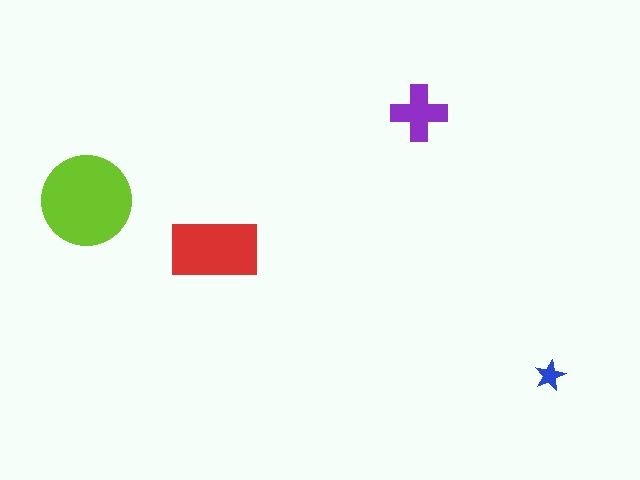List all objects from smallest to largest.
The blue star, the purple cross, the red rectangle, the lime circle.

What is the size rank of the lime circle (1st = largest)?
1st.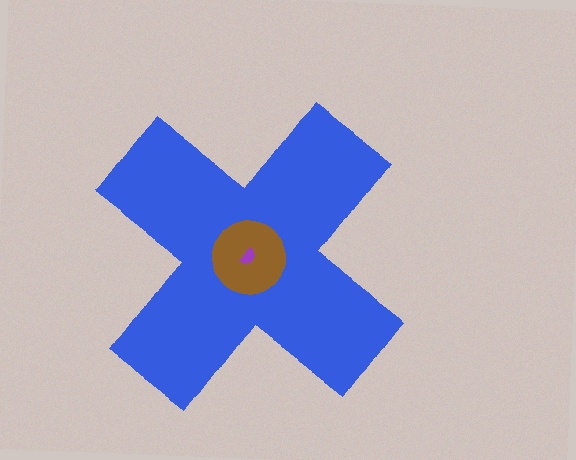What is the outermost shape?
The blue cross.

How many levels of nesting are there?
3.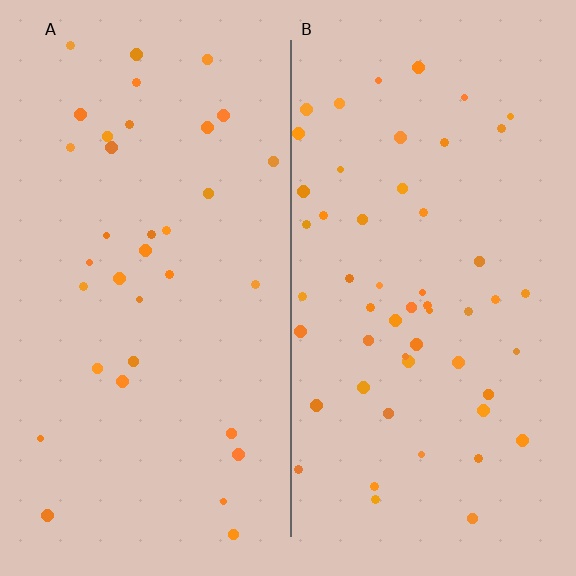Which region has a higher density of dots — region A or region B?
B (the right).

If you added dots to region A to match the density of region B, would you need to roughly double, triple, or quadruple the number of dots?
Approximately double.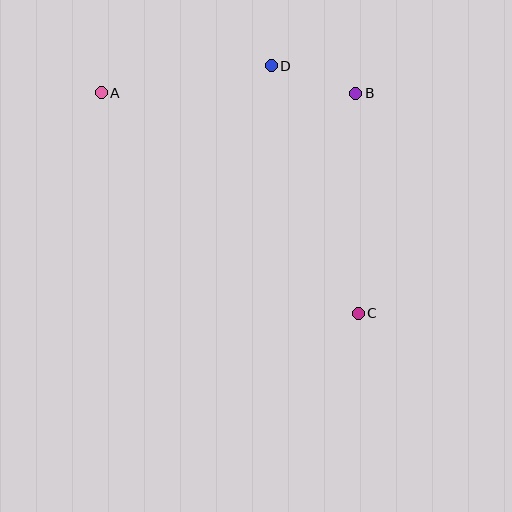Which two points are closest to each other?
Points B and D are closest to each other.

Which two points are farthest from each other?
Points A and C are farthest from each other.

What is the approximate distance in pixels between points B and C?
The distance between B and C is approximately 220 pixels.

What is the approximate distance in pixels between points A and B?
The distance between A and B is approximately 254 pixels.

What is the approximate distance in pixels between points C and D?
The distance between C and D is approximately 262 pixels.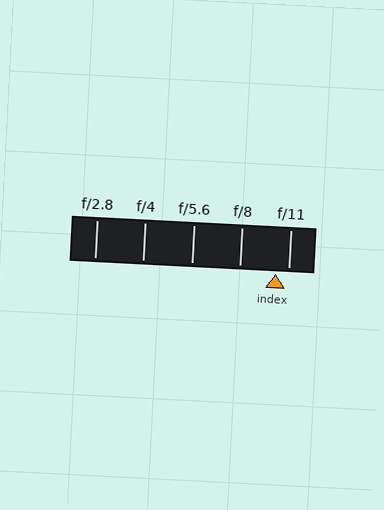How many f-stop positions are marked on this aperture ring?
There are 5 f-stop positions marked.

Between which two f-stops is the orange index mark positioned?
The index mark is between f/8 and f/11.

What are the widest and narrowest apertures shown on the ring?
The widest aperture shown is f/2.8 and the narrowest is f/11.